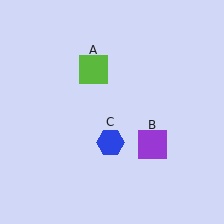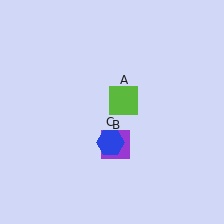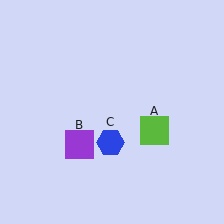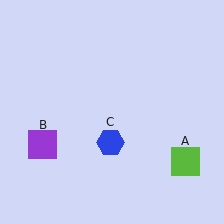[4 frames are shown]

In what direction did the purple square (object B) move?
The purple square (object B) moved left.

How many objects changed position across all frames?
2 objects changed position: lime square (object A), purple square (object B).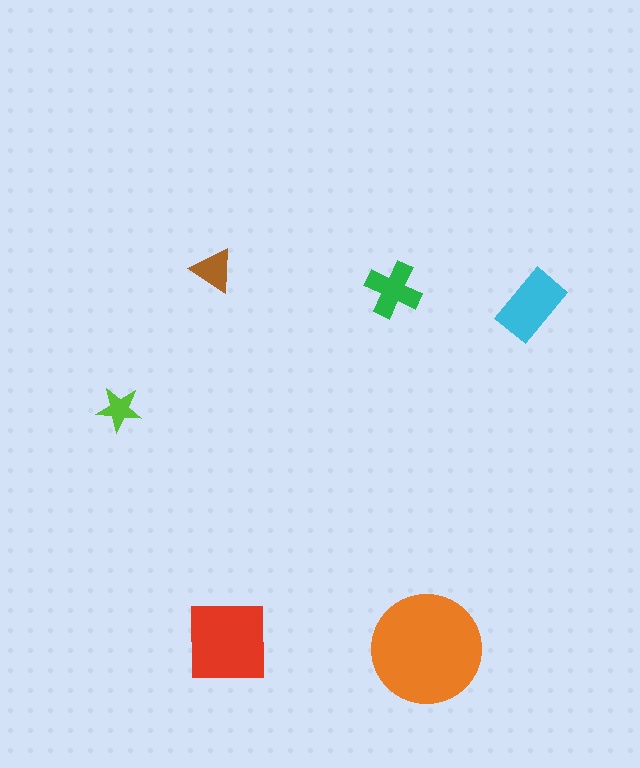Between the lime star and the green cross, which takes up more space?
The green cross.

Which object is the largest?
The orange circle.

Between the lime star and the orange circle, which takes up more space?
The orange circle.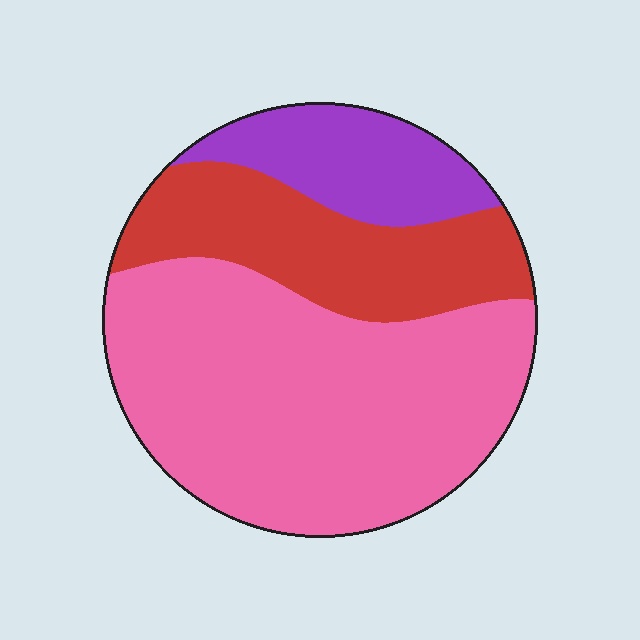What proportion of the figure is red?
Red covers 26% of the figure.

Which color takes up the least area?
Purple, at roughly 15%.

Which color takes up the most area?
Pink, at roughly 60%.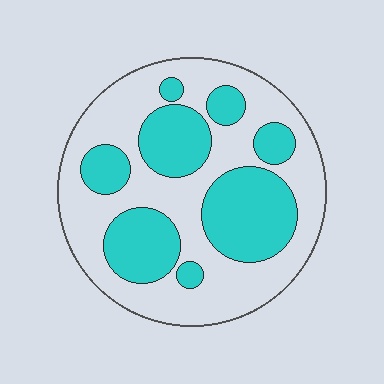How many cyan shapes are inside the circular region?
8.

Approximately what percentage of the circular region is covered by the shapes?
Approximately 40%.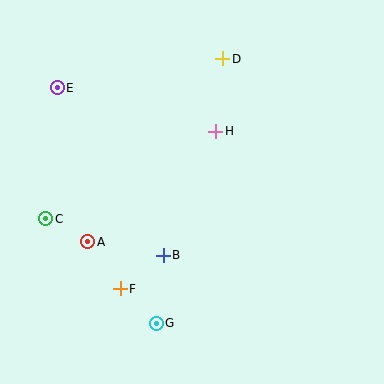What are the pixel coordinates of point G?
Point G is at (156, 323).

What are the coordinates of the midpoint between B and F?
The midpoint between B and F is at (142, 272).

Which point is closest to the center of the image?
Point H at (216, 131) is closest to the center.